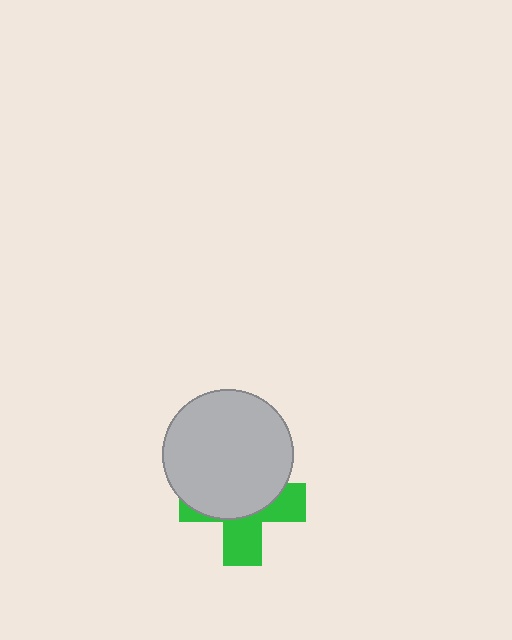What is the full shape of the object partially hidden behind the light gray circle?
The partially hidden object is a green cross.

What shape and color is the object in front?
The object in front is a light gray circle.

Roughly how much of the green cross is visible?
A small part of it is visible (roughly 43%).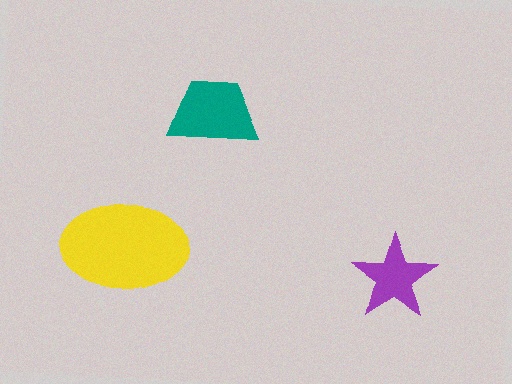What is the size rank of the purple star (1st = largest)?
3rd.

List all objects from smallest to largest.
The purple star, the teal trapezoid, the yellow ellipse.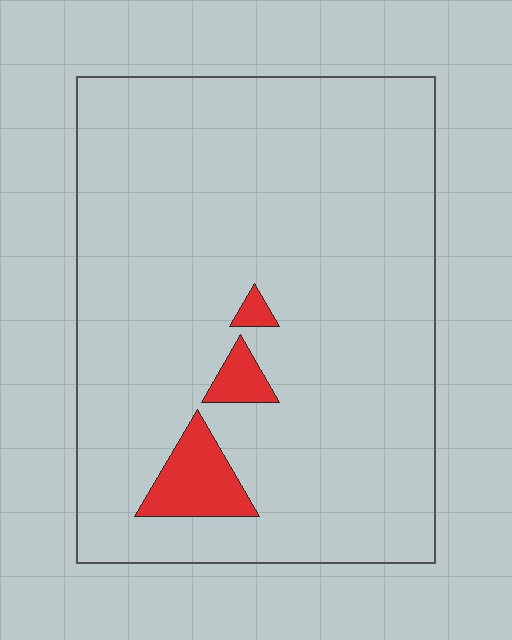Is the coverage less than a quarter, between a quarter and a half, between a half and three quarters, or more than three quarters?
Less than a quarter.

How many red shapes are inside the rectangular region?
3.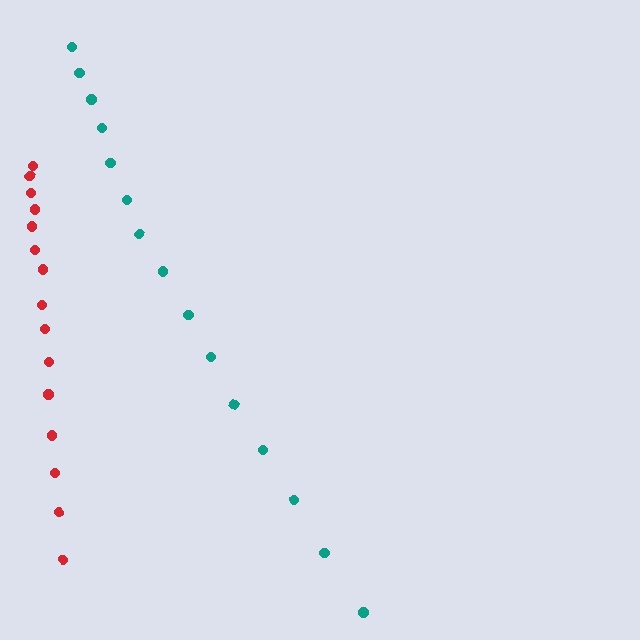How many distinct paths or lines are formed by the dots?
There are 2 distinct paths.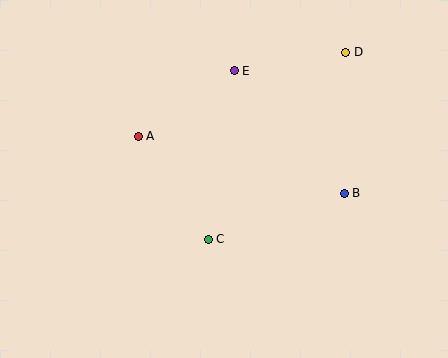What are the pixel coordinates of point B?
Point B is at (344, 193).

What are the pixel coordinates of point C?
Point C is at (208, 239).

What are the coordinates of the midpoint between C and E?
The midpoint between C and E is at (221, 155).